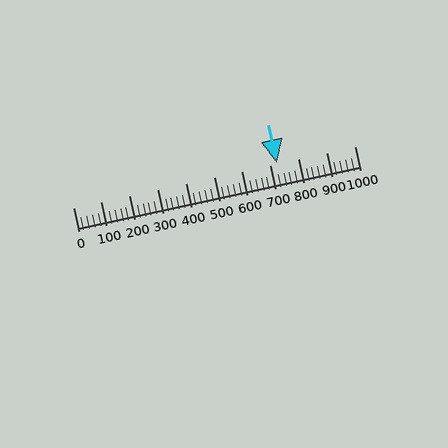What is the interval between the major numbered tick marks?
The major tick marks are spaced 100 units apart.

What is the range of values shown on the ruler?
The ruler shows values from 0 to 1000.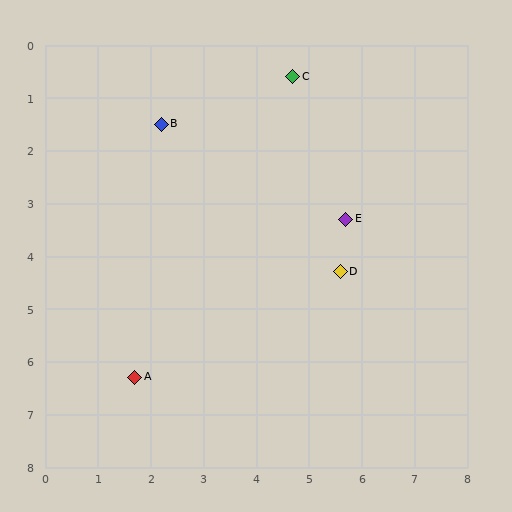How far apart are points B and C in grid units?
Points B and C are about 2.7 grid units apart.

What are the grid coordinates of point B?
Point B is at approximately (2.2, 1.5).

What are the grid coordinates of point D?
Point D is at approximately (5.6, 4.3).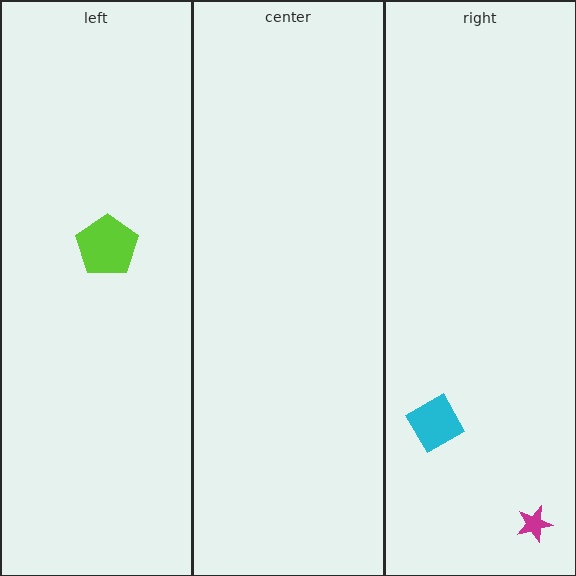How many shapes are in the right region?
2.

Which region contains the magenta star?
The right region.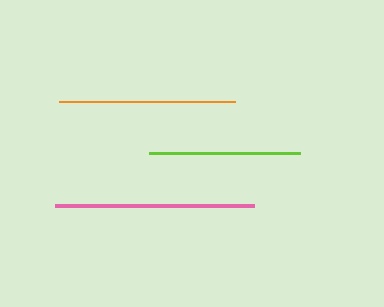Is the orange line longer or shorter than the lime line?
The orange line is longer than the lime line.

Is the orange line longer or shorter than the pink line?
The pink line is longer than the orange line.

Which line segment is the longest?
The pink line is the longest at approximately 199 pixels.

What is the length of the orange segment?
The orange segment is approximately 176 pixels long.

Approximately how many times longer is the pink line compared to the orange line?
The pink line is approximately 1.1 times the length of the orange line.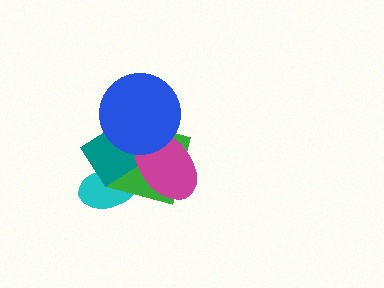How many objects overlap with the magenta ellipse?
3 objects overlap with the magenta ellipse.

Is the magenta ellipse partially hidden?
Yes, it is partially covered by another shape.